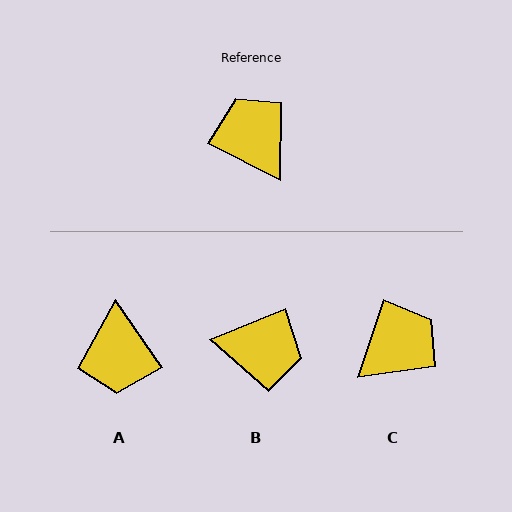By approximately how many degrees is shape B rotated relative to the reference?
Approximately 131 degrees clockwise.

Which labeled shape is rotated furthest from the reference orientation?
A, about 152 degrees away.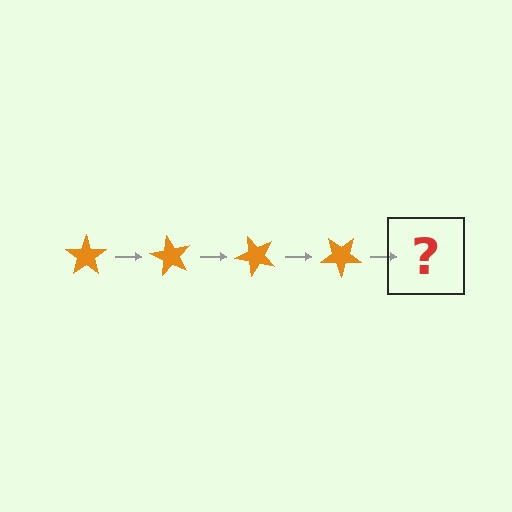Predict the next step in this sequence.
The next step is an orange star rotated 240 degrees.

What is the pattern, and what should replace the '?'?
The pattern is that the star rotates 60 degrees each step. The '?' should be an orange star rotated 240 degrees.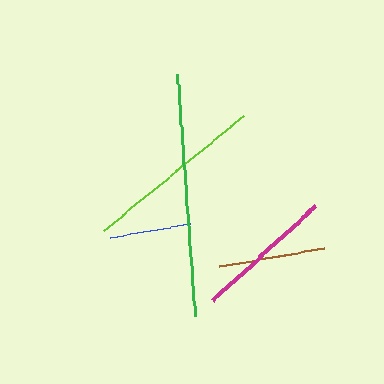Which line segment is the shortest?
The blue line is the shortest at approximately 81 pixels.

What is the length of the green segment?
The green segment is approximately 242 pixels long.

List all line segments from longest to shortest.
From longest to shortest: green, lime, magenta, brown, blue.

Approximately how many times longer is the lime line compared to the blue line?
The lime line is approximately 2.2 times the length of the blue line.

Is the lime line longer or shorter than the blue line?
The lime line is longer than the blue line.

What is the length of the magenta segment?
The magenta segment is approximately 140 pixels long.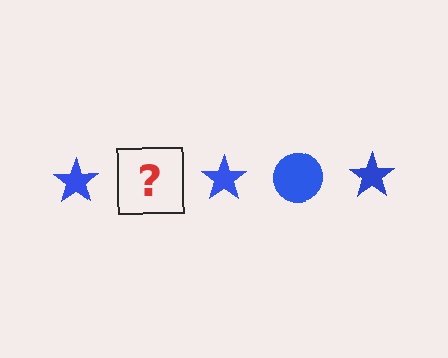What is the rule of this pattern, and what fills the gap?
The rule is that the pattern cycles through star, circle shapes in blue. The gap should be filled with a blue circle.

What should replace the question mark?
The question mark should be replaced with a blue circle.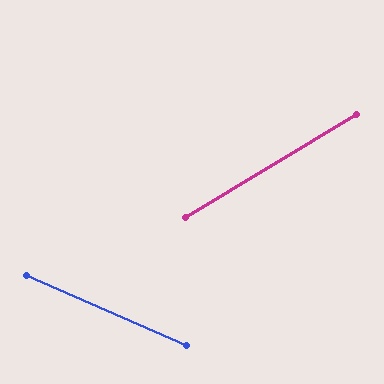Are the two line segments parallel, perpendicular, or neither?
Neither parallel nor perpendicular — they differ by about 55°.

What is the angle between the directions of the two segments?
Approximately 55 degrees.